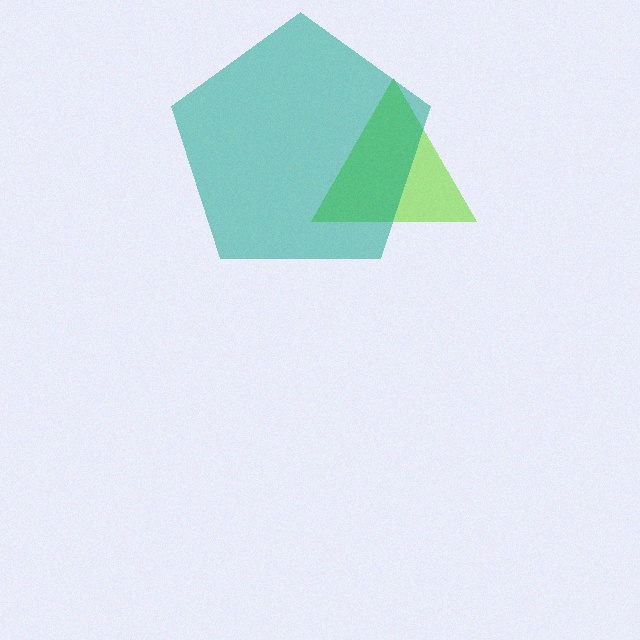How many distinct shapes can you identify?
There are 2 distinct shapes: a lime triangle, a teal pentagon.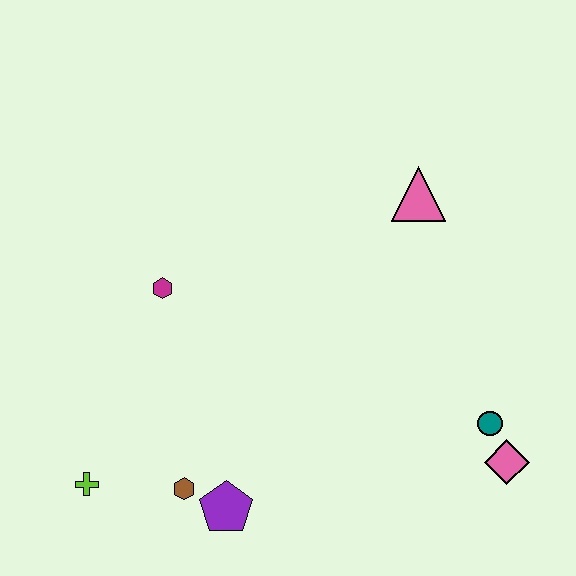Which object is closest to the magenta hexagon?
The brown hexagon is closest to the magenta hexagon.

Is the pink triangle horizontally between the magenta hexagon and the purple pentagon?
No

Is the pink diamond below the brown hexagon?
No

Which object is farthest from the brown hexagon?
The pink triangle is farthest from the brown hexagon.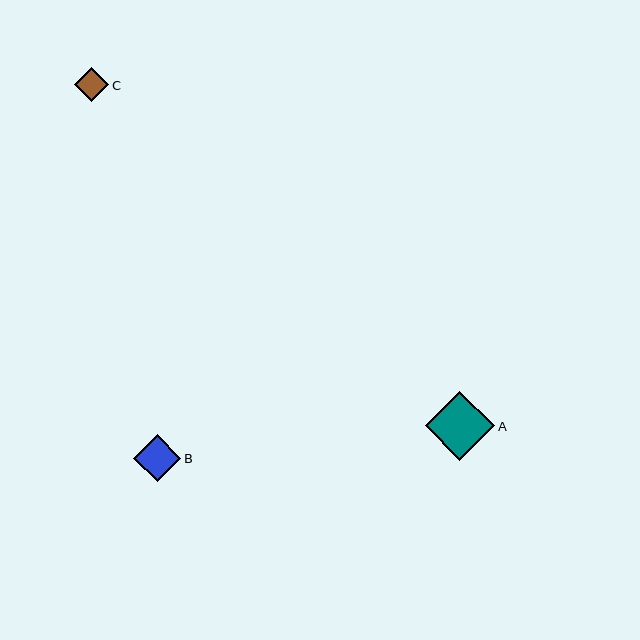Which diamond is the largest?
Diamond A is the largest with a size of approximately 70 pixels.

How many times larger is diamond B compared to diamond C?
Diamond B is approximately 1.4 times the size of diamond C.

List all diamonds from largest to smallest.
From largest to smallest: A, B, C.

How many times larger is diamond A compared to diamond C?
Diamond A is approximately 2.0 times the size of diamond C.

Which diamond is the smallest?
Diamond C is the smallest with a size of approximately 34 pixels.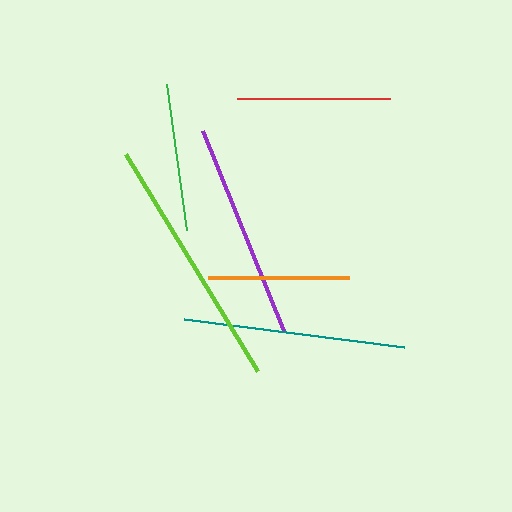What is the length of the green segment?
The green segment is approximately 147 pixels long.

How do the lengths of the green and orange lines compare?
The green and orange lines are approximately the same length.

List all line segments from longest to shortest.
From longest to shortest: lime, teal, purple, red, green, orange.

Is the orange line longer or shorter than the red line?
The red line is longer than the orange line.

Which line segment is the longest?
The lime line is the longest at approximately 254 pixels.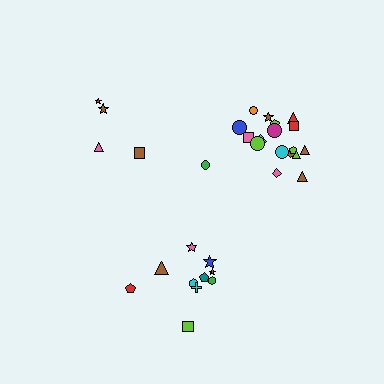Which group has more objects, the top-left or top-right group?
The top-right group.